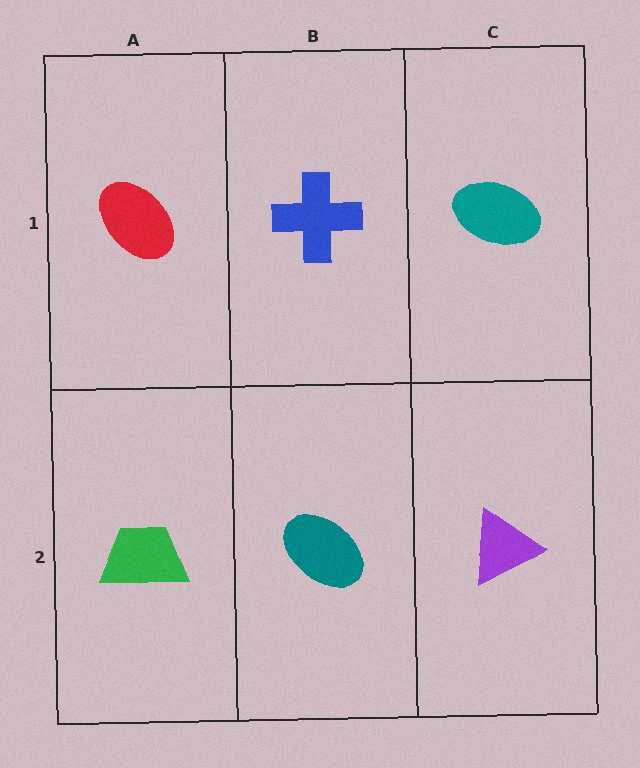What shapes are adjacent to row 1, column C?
A purple triangle (row 2, column C), a blue cross (row 1, column B).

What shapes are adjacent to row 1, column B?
A teal ellipse (row 2, column B), a red ellipse (row 1, column A), a teal ellipse (row 1, column C).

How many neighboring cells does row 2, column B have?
3.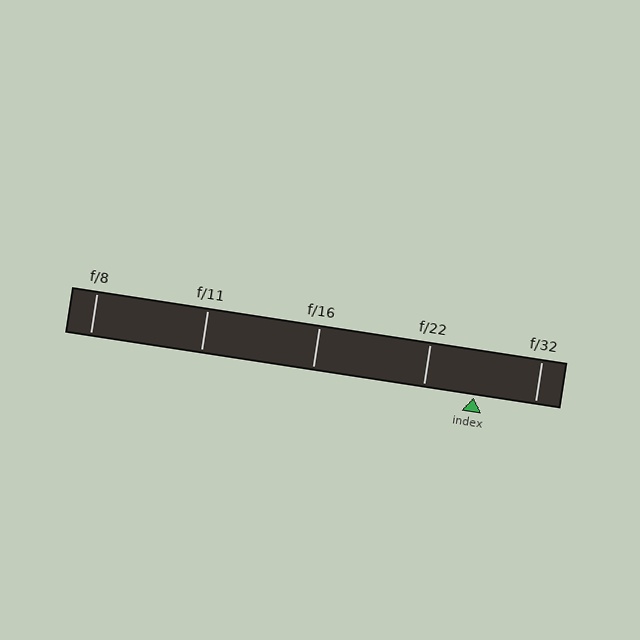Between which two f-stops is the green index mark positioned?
The index mark is between f/22 and f/32.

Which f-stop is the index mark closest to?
The index mark is closest to f/22.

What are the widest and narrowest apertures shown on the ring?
The widest aperture shown is f/8 and the narrowest is f/32.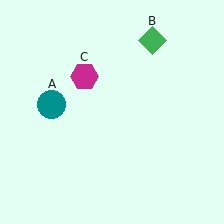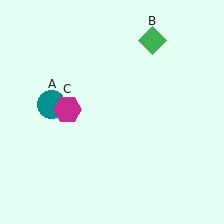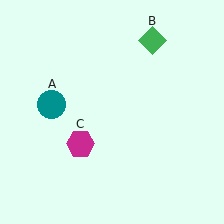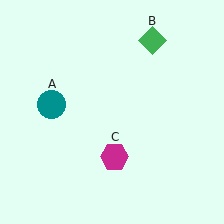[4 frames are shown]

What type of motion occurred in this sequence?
The magenta hexagon (object C) rotated counterclockwise around the center of the scene.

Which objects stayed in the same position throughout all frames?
Teal circle (object A) and green diamond (object B) remained stationary.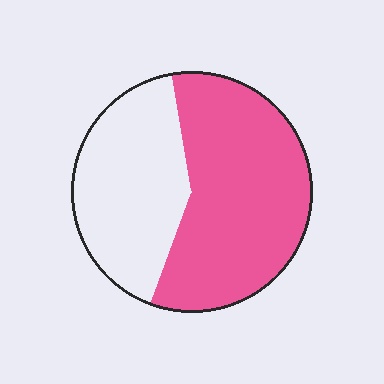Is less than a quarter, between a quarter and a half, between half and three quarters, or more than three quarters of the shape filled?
Between half and three quarters.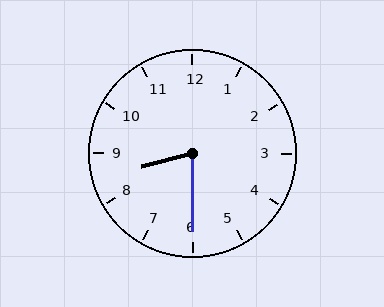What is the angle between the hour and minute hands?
Approximately 75 degrees.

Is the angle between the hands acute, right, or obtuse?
It is acute.